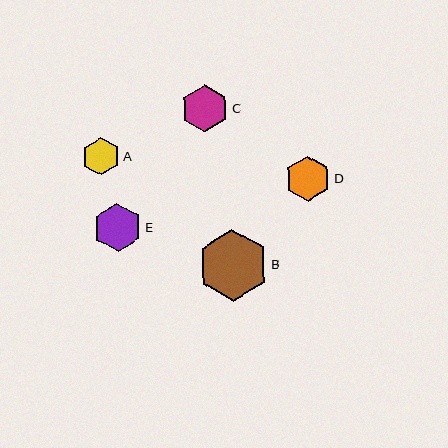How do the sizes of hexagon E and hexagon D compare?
Hexagon E and hexagon D are approximately the same size.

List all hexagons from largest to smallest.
From largest to smallest: B, E, C, D, A.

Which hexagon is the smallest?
Hexagon A is the smallest with a size of approximately 38 pixels.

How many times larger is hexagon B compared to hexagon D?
Hexagon B is approximately 1.6 times the size of hexagon D.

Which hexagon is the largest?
Hexagon B is the largest with a size of approximately 71 pixels.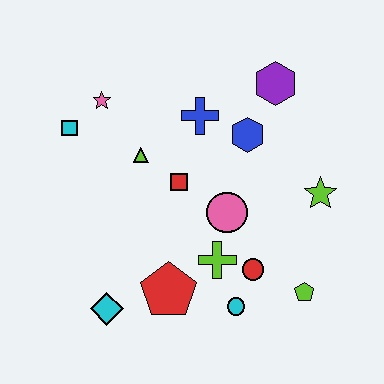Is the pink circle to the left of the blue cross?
No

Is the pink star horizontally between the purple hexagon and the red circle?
No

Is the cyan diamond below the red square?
Yes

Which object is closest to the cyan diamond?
The red pentagon is closest to the cyan diamond.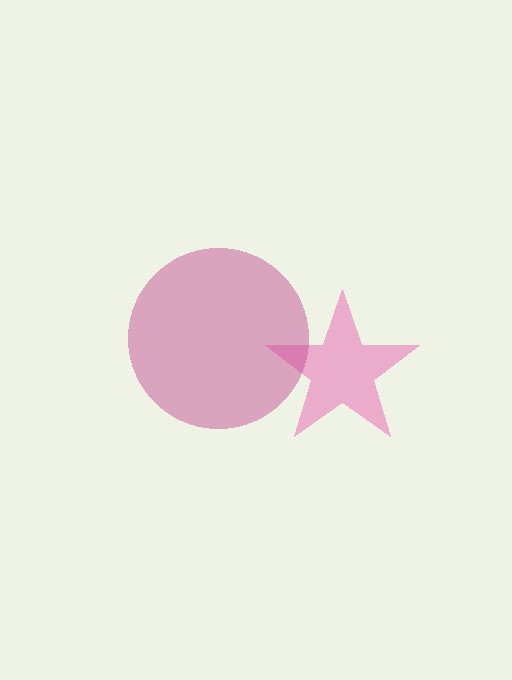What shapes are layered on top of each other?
The layered shapes are: a pink star, a magenta circle.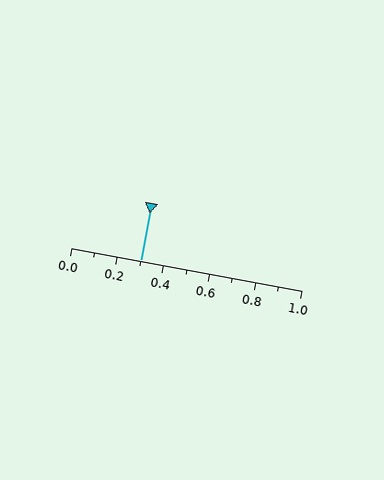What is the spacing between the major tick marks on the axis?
The major ticks are spaced 0.2 apart.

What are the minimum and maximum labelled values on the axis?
The axis runs from 0.0 to 1.0.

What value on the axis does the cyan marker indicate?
The marker indicates approximately 0.3.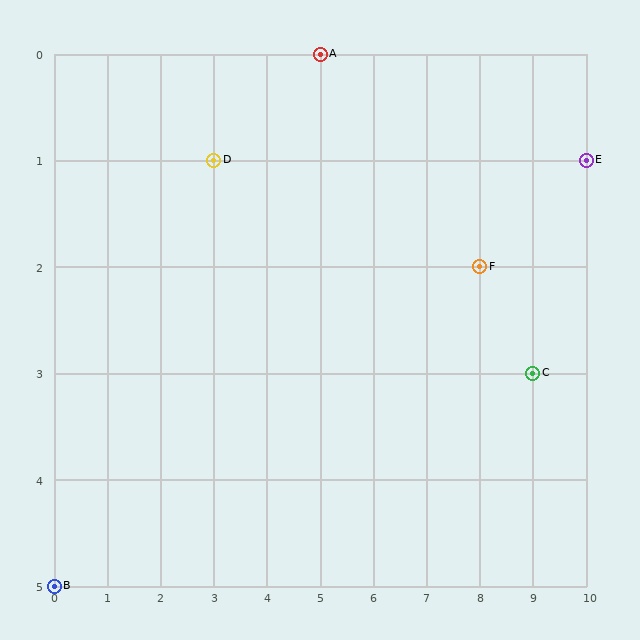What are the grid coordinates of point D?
Point D is at grid coordinates (3, 1).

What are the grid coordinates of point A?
Point A is at grid coordinates (5, 0).